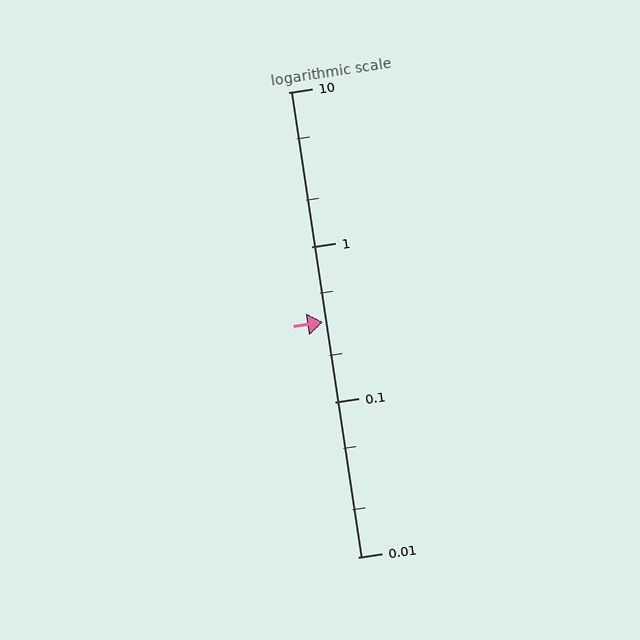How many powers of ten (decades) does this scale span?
The scale spans 3 decades, from 0.01 to 10.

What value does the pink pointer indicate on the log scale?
The pointer indicates approximately 0.33.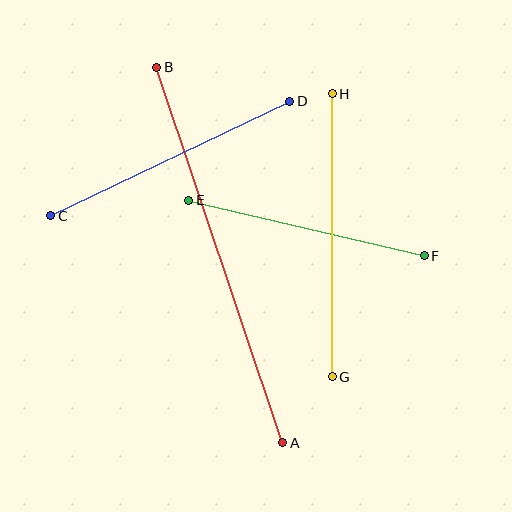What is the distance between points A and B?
The distance is approximately 396 pixels.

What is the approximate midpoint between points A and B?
The midpoint is at approximately (220, 255) pixels.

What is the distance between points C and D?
The distance is approximately 265 pixels.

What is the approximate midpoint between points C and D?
The midpoint is at approximately (170, 158) pixels.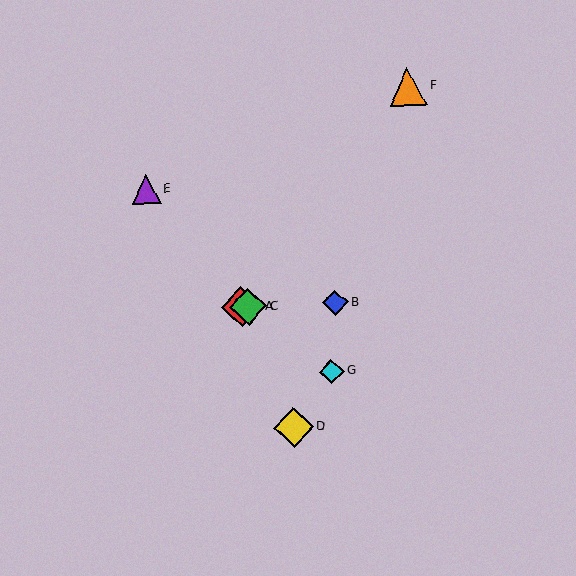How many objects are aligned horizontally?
3 objects (A, B, C) are aligned horizontally.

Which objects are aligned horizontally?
Objects A, B, C are aligned horizontally.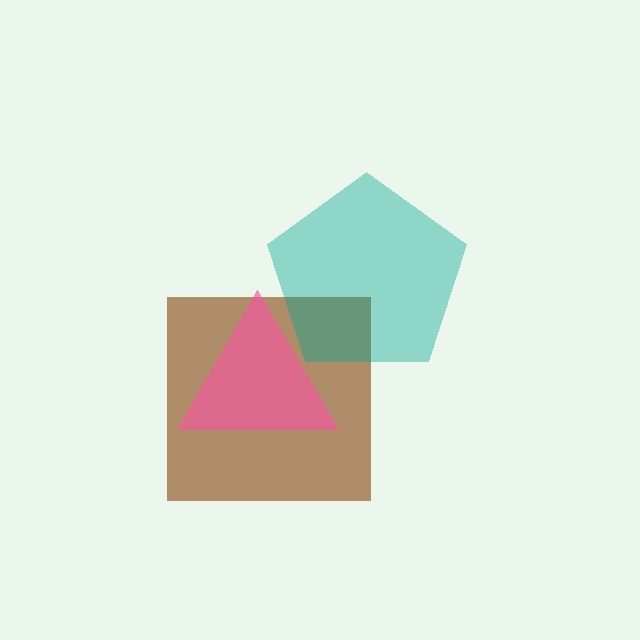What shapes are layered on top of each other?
The layered shapes are: a brown square, a pink triangle, a teal pentagon.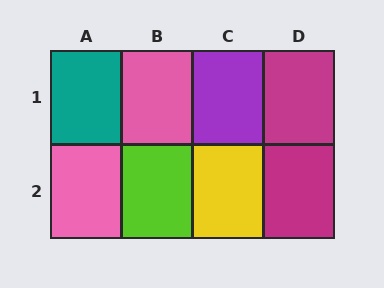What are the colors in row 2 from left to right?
Pink, lime, yellow, magenta.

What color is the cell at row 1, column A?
Teal.